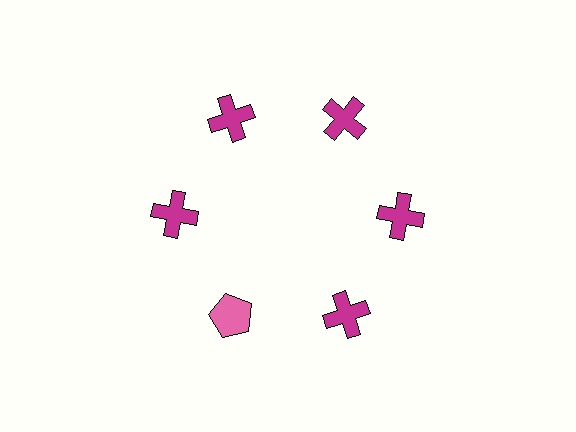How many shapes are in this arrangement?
There are 6 shapes arranged in a ring pattern.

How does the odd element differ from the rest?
It differs in both color (pink instead of magenta) and shape (pentagon instead of cross).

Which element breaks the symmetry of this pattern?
The pink pentagon at roughly the 7 o'clock position breaks the symmetry. All other shapes are magenta crosses.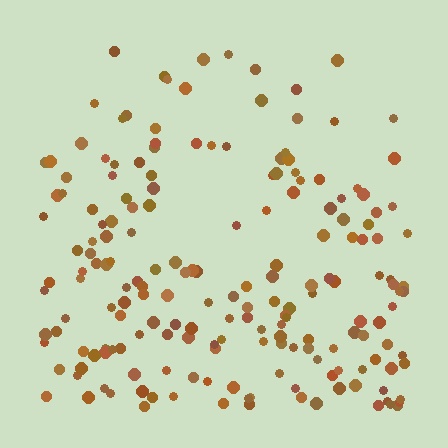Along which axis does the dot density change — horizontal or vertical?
Vertical.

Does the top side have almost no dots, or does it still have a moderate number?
Still a moderate number, just noticeably fewer than the bottom.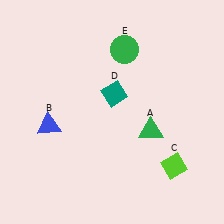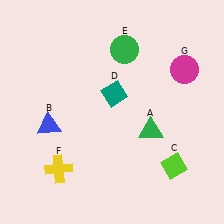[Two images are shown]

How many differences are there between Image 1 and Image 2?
There are 2 differences between the two images.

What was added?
A yellow cross (F), a magenta circle (G) were added in Image 2.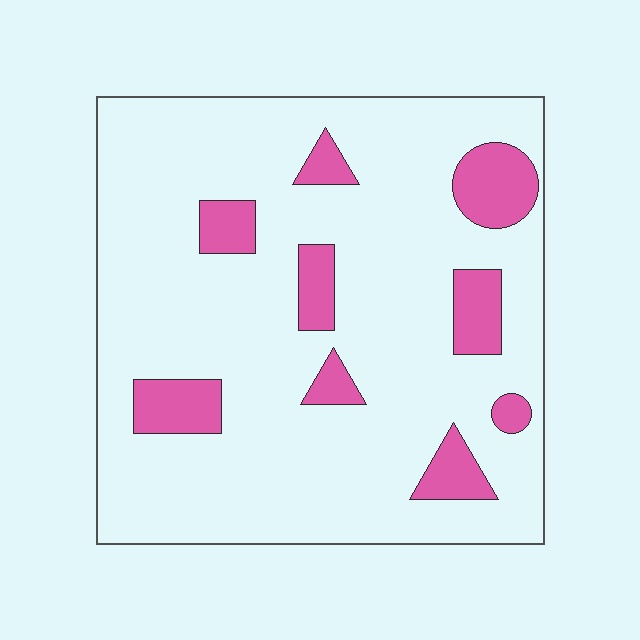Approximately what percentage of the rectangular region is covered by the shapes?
Approximately 15%.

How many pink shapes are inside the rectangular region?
9.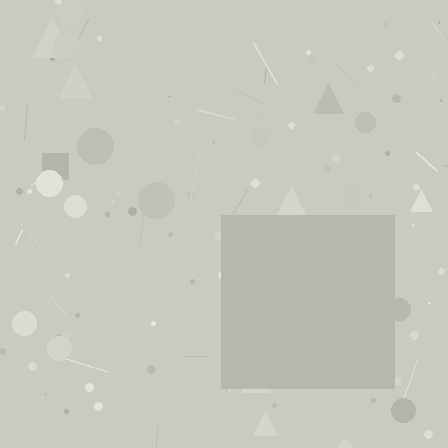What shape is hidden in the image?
A square is hidden in the image.